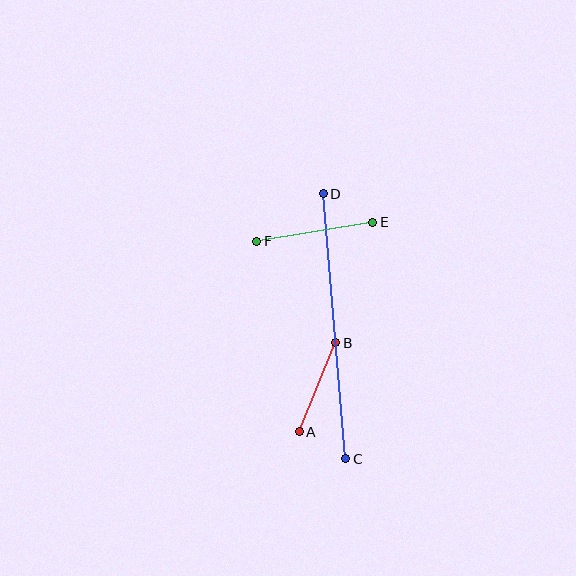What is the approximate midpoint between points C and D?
The midpoint is at approximately (335, 326) pixels.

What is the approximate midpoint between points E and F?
The midpoint is at approximately (315, 232) pixels.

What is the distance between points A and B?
The distance is approximately 96 pixels.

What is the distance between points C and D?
The distance is approximately 266 pixels.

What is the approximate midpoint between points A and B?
The midpoint is at approximately (317, 387) pixels.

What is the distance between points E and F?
The distance is approximately 118 pixels.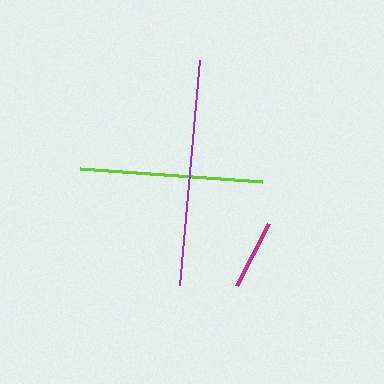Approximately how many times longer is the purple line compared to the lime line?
The purple line is approximately 1.2 times the length of the lime line.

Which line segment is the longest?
The purple line is the longest at approximately 225 pixels.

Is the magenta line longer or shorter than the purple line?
The purple line is longer than the magenta line.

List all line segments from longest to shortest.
From longest to shortest: purple, lime, magenta.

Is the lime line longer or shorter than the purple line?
The purple line is longer than the lime line.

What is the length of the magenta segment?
The magenta segment is approximately 70 pixels long.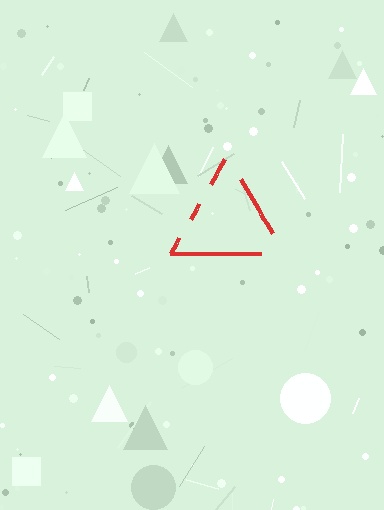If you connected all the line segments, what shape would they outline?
They would outline a triangle.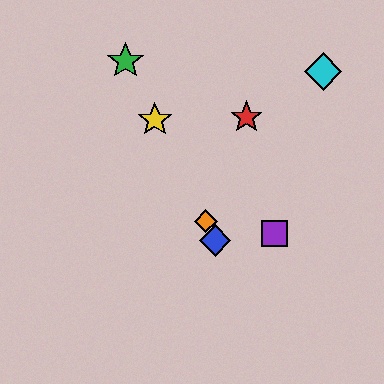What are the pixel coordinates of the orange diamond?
The orange diamond is at (206, 221).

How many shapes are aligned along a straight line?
4 shapes (the blue diamond, the green star, the yellow star, the orange diamond) are aligned along a straight line.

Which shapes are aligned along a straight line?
The blue diamond, the green star, the yellow star, the orange diamond are aligned along a straight line.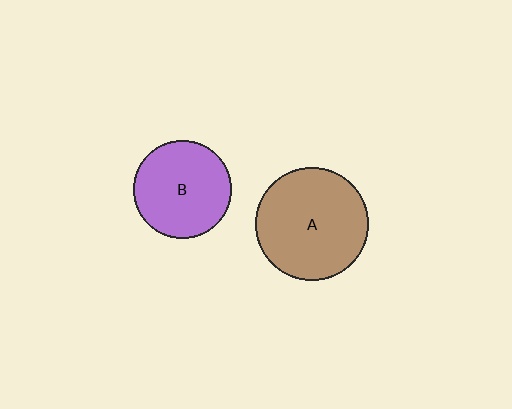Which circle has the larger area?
Circle A (brown).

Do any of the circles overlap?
No, none of the circles overlap.